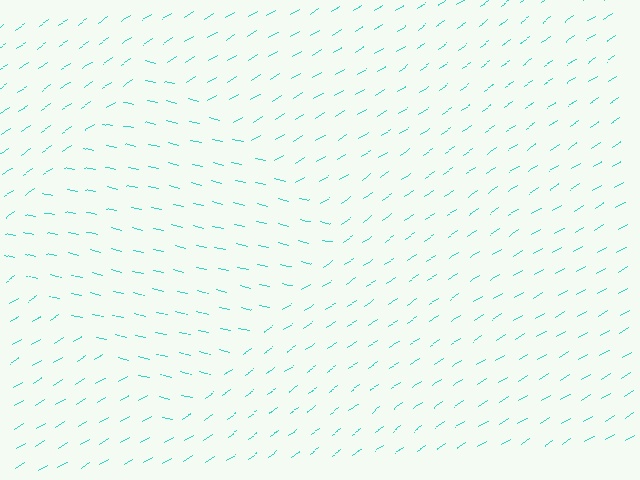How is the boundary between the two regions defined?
The boundary is defined purely by a change in line orientation (approximately 45 degrees difference). All lines are the same color and thickness.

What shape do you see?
I see a diamond.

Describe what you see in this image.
The image is filled with small cyan line segments. A diamond region in the image has lines oriented differently from the surrounding lines, creating a visible texture boundary.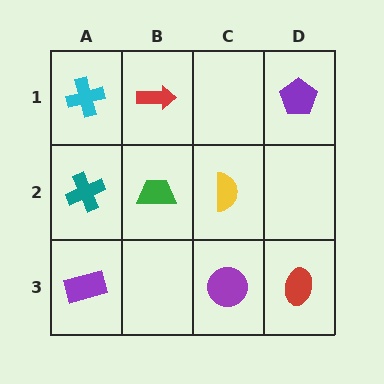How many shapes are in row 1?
3 shapes.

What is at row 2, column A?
A teal cross.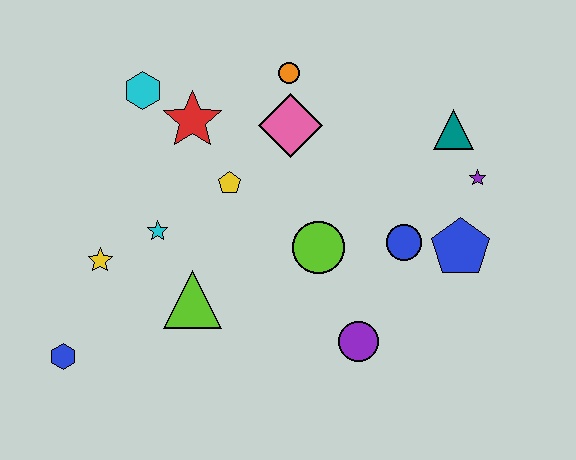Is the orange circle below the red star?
No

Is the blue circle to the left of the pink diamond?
No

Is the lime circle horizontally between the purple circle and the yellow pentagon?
Yes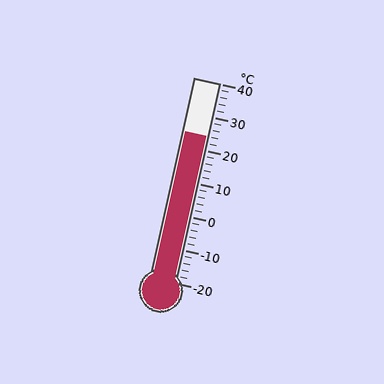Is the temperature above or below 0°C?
The temperature is above 0°C.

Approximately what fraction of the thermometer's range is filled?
The thermometer is filled to approximately 75% of its range.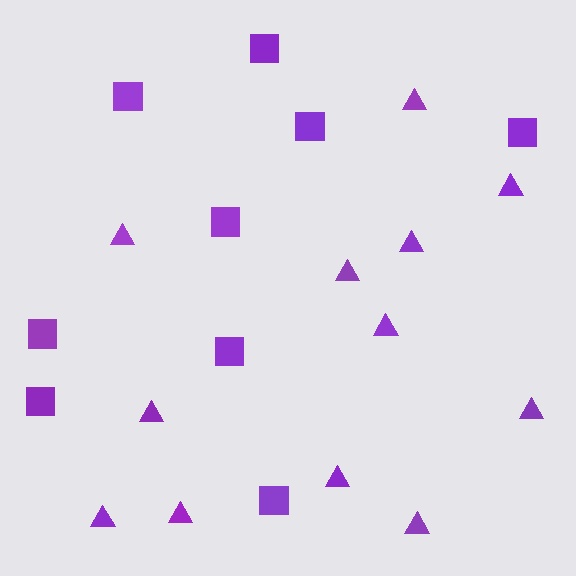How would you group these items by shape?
There are 2 groups: one group of squares (9) and one group of triangles (12).